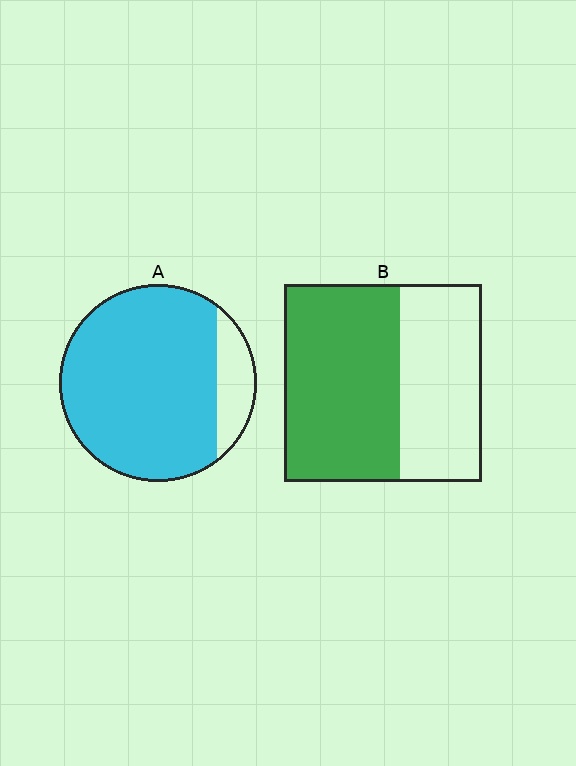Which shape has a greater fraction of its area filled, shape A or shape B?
Shape A.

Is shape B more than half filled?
Yes.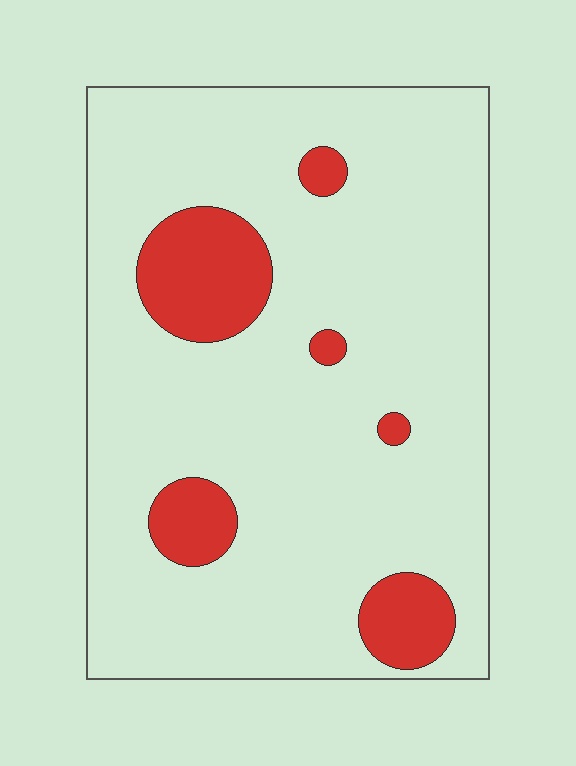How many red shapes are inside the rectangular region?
6.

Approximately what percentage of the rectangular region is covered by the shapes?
Approximately 15%.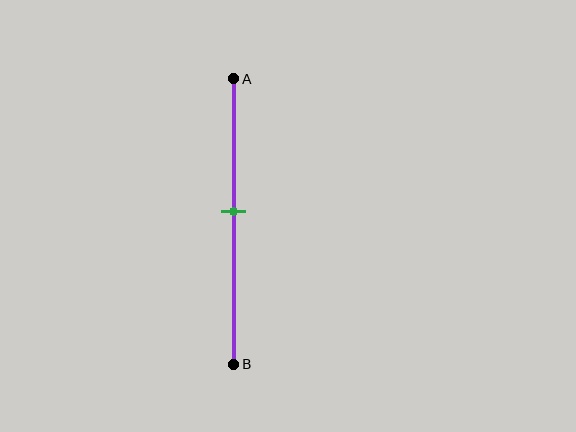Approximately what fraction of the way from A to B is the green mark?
The green mark is approximately 45% of the way from A to B.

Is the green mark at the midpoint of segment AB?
No, the mark is at about 45% from A, not at the 50% midpoint.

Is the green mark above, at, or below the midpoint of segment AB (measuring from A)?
The green mark is above the midpoint of segment AB.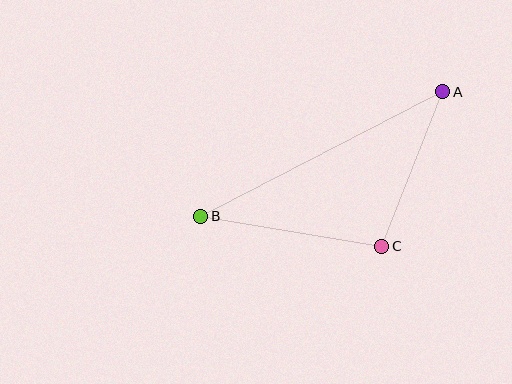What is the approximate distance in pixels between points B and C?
The distance between B and C is approximately 183 pixels.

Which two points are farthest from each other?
Points A and B are farthest from each other.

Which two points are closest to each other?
Points A and C are closest to each other.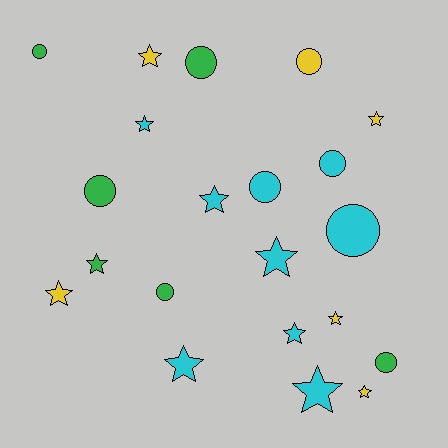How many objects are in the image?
There are 21 objects.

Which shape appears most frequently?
Star, with 12 objects.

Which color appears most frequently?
Cyan, with 9 objects.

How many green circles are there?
There are 5 green circles.